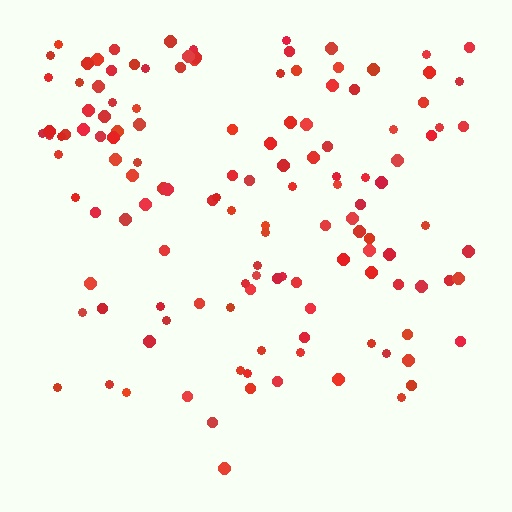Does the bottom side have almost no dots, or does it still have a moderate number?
Still a moderate number, just noticeably fewer than the top.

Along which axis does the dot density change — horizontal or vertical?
Vertical.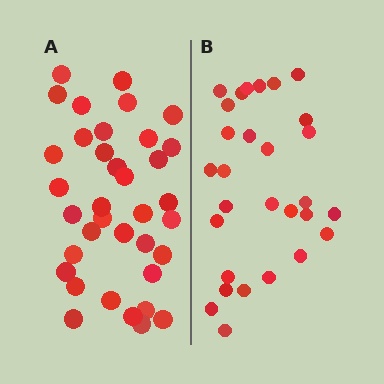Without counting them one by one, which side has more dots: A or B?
Region A (the left region) has more dots.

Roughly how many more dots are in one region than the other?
Region A has roughly 8 or so more dots than region B.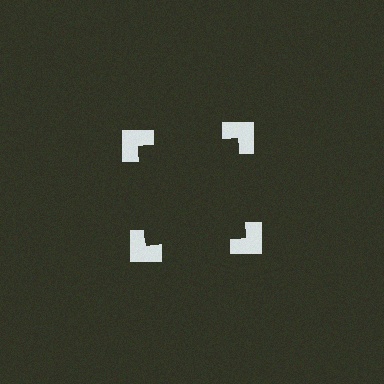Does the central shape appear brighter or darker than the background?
It typically appears slightly darker than the background, even though no actual brightness change is drawn.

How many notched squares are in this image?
There are 4 — one at each vertex of the illusory square.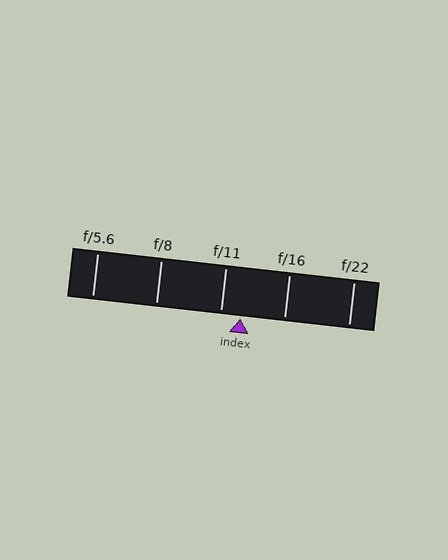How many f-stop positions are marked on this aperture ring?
There are 5 f-stop positions marked.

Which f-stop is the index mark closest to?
The index mark is closest to f/11.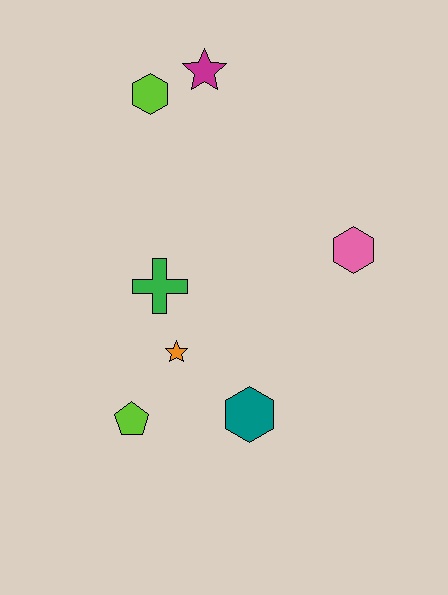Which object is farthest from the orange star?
The magenta star is farthest from the orange star.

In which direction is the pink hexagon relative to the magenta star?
The pink hexagon is below the magenta star.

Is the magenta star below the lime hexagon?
No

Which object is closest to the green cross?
The orange star is closest to the green cross.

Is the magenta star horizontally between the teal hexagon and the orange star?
Yes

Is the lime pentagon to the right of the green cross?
No